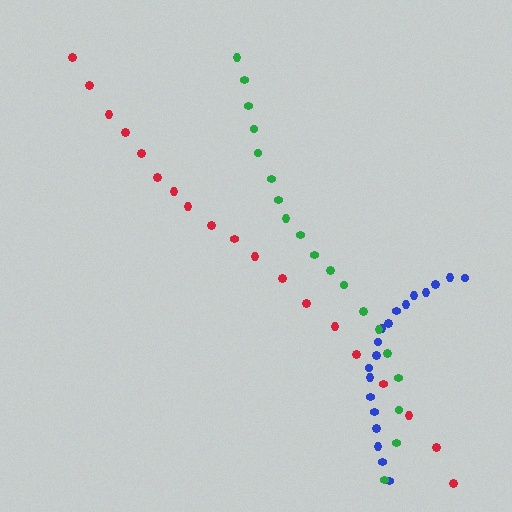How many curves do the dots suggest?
There are 3 distinct paths.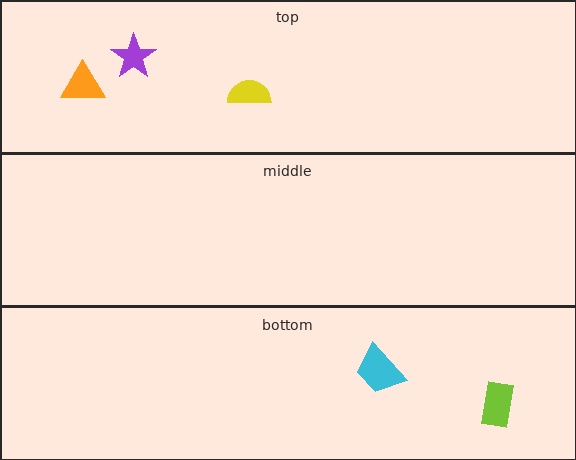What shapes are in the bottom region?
The lime rectangle, the cyan trapezoid.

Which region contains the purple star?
The top region.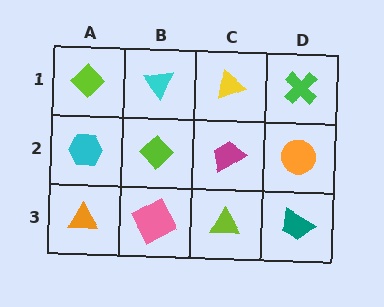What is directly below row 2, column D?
A teal trapezoid.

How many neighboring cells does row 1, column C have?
3.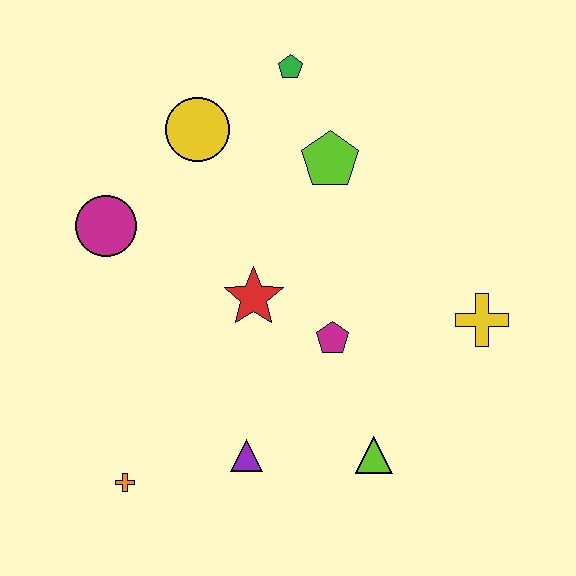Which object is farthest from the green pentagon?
The orange cross is farthest from the green pentagon.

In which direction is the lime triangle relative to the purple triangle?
The lime triangle is to the right of the purple triangle.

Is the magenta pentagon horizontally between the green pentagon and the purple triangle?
No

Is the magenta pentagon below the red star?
Yes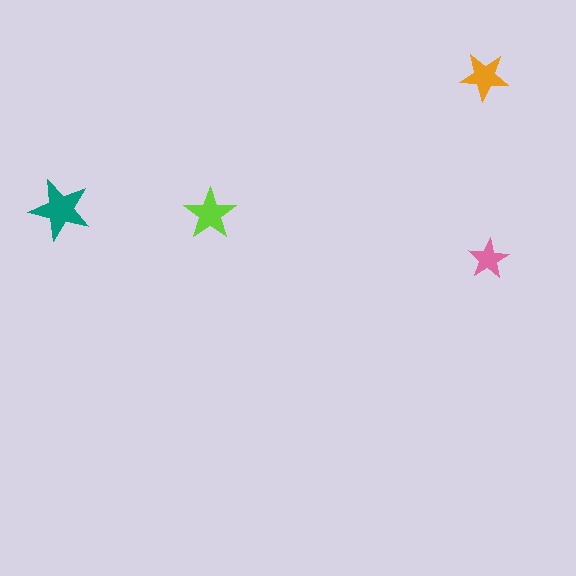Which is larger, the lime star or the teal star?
The teal one.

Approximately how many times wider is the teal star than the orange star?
About 1.5 times wider.